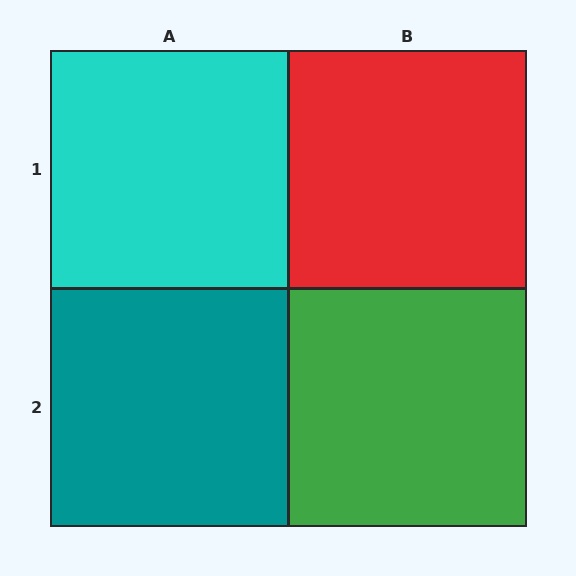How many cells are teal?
1 cell is teal.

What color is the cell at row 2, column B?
Green.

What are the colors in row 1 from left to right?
Cyan, red.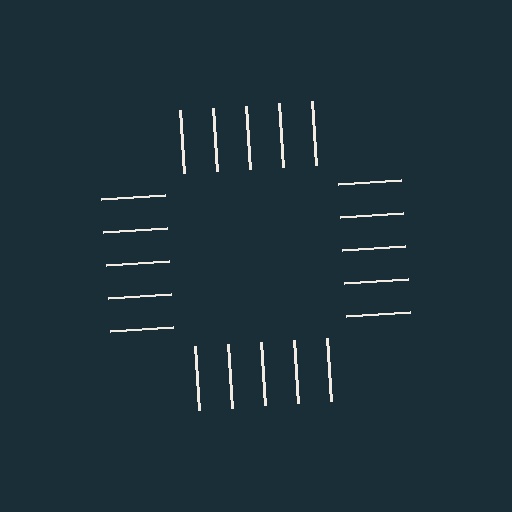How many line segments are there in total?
20 — 5 along each of the 4 edges.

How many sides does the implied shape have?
4 sides — the line-ends trace a square.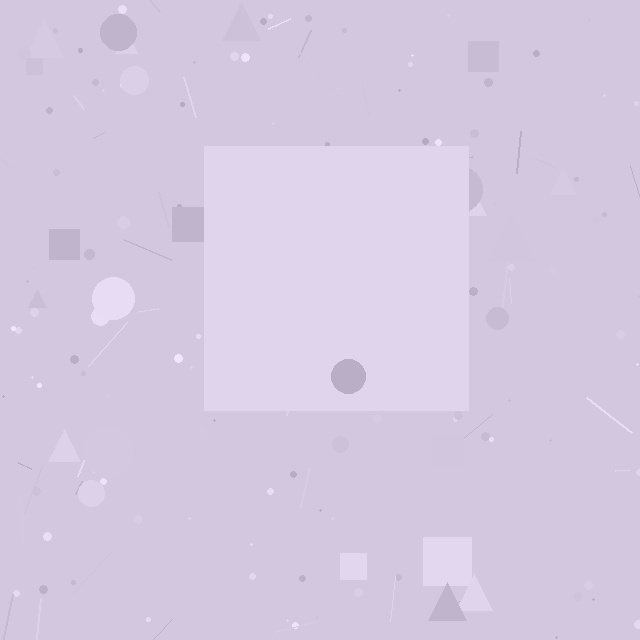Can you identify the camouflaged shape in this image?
The camouflaged shape is a square.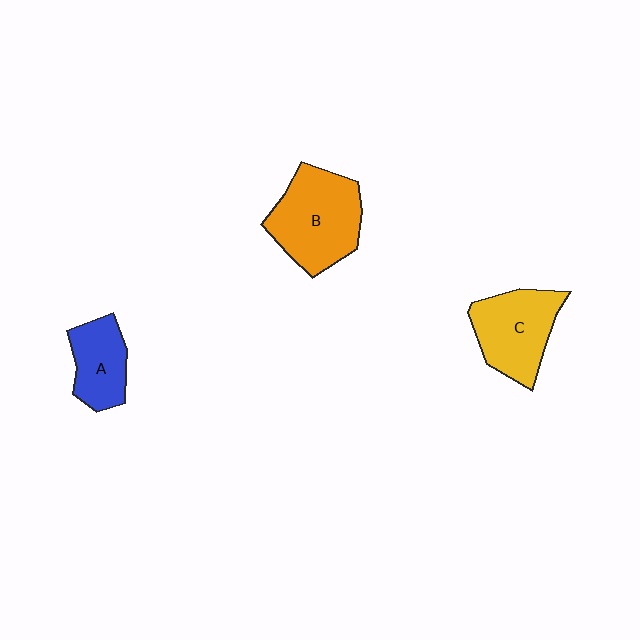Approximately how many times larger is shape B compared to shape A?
Approximately 1.7 times.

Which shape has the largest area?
Shape B (orange).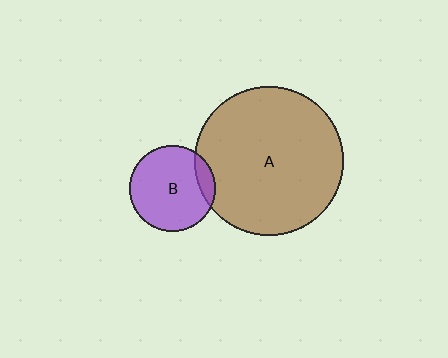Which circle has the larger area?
Circle A (brown).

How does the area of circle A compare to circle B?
Approximately 3.0 times.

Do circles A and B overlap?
Yes.